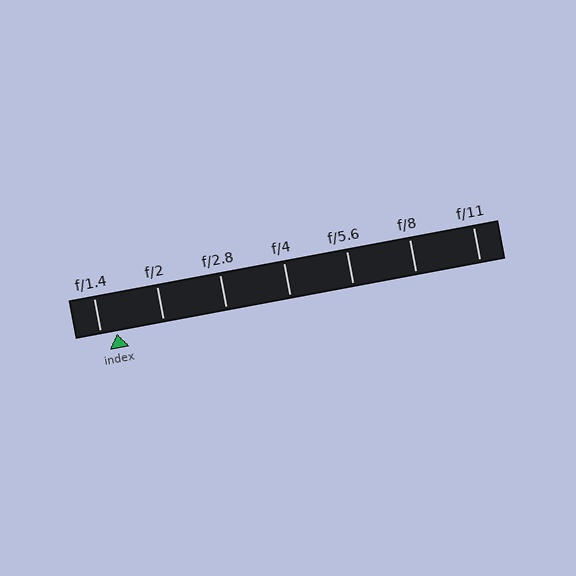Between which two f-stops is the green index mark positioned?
The index mark is between f/1.4 and f/2.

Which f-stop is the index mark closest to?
The index mark is closest to f/1.4.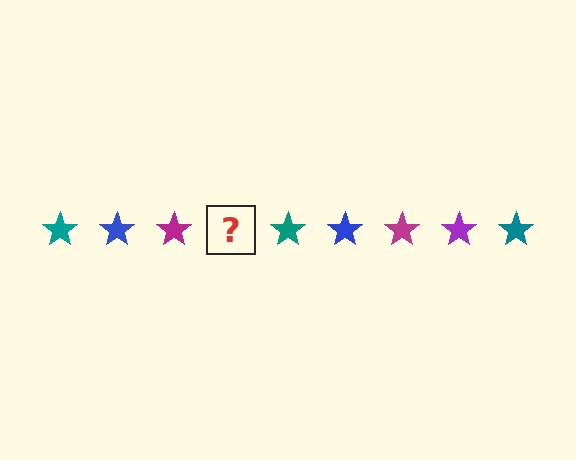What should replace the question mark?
The question mark should be replaced with a purple star.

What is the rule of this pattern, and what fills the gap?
The rule is that the pattern cycles through teal, blue, magenta, purple stars. The gap should be filled with a purple star.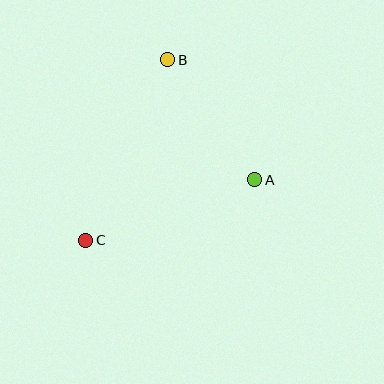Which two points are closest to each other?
Points A and B are closest to each other.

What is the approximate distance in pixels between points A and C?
The distance between A and C is approximately 180 pixels.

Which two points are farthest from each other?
Points B and C are farthest from each other.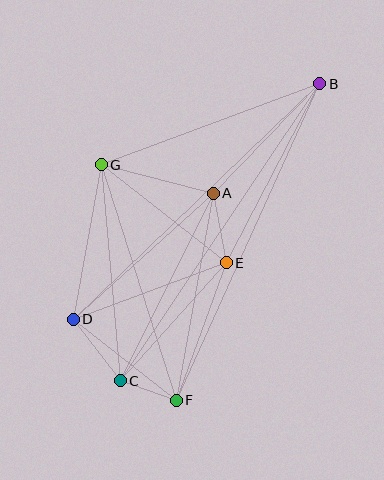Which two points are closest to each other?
Points C and F are closest to each other.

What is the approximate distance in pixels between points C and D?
The distance between C and D is approximately 77 pixels.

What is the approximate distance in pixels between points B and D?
The distance between B and D is approximately 341 pixels.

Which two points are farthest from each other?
Points B and C are farthest from each other.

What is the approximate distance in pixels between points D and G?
The distance between D and G is approximately 157 pixels.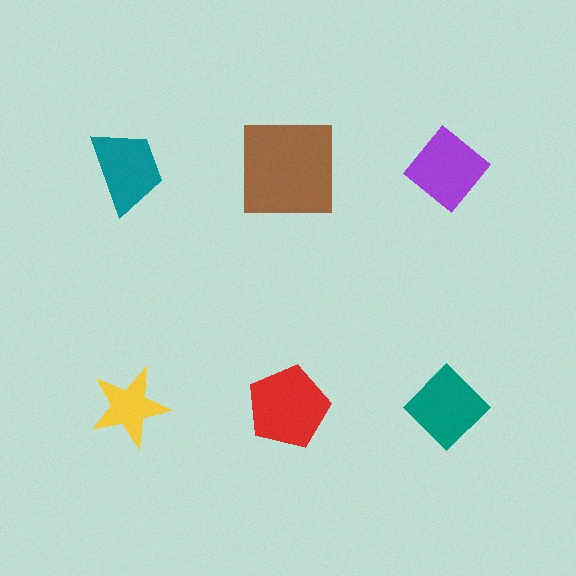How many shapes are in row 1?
3 shapes.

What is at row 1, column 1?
A teal trapezoid.